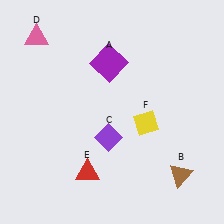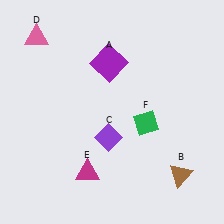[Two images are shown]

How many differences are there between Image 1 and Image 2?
There are 2 differences between the two images.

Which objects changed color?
E changed from red to magenta. F changed from yellow to green.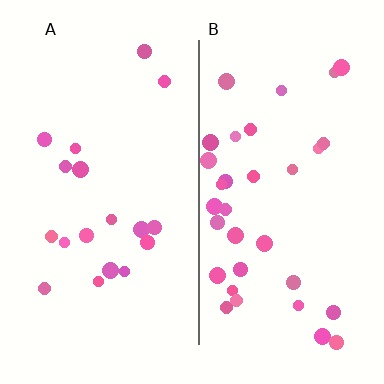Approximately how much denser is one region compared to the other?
Approximately 1.9× — region B over region A.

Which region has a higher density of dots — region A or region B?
B (the right).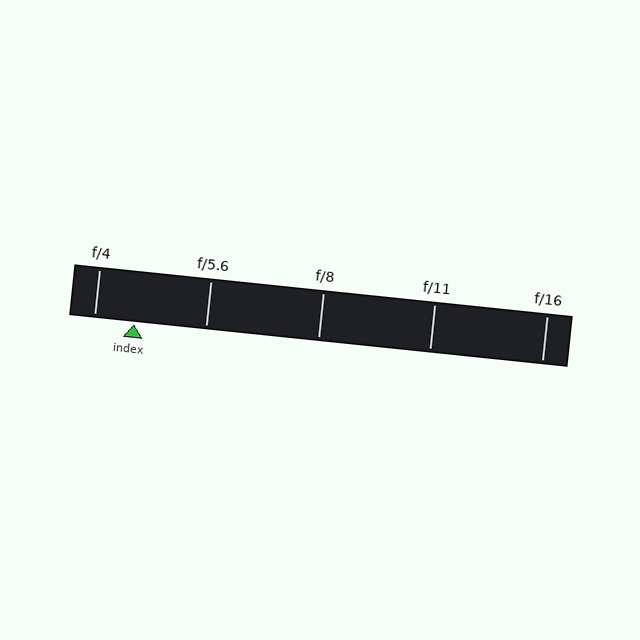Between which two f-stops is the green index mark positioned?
The index mark is between f/4 and f/5.6.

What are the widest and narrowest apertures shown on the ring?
The widest aperture shown is f/4 and the narrowest is f/16.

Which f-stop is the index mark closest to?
The index mark is closest to f/4.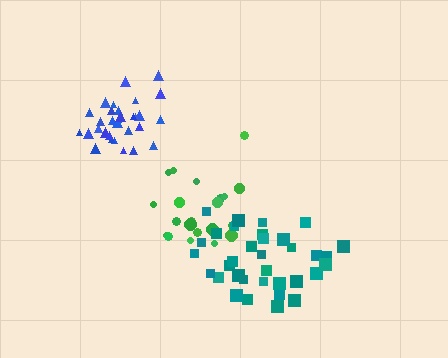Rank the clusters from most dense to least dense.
blue, teal, green.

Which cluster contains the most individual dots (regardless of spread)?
Teal (34).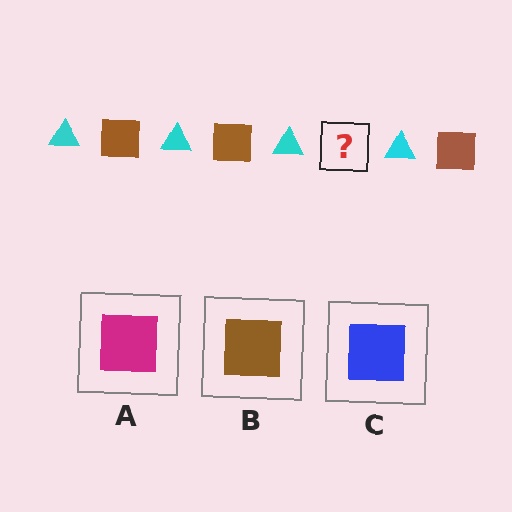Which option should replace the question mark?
Option B.